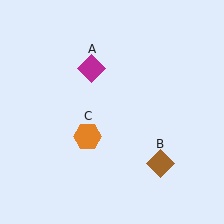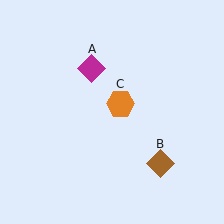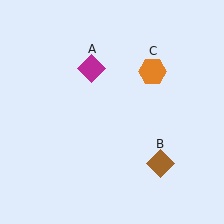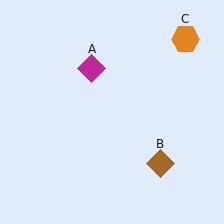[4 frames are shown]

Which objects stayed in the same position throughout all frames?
Magenta diamond (object A) and brown diamond (object B) remained stationary.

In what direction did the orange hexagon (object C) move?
The orange hexagon (object C) moved up and to the right.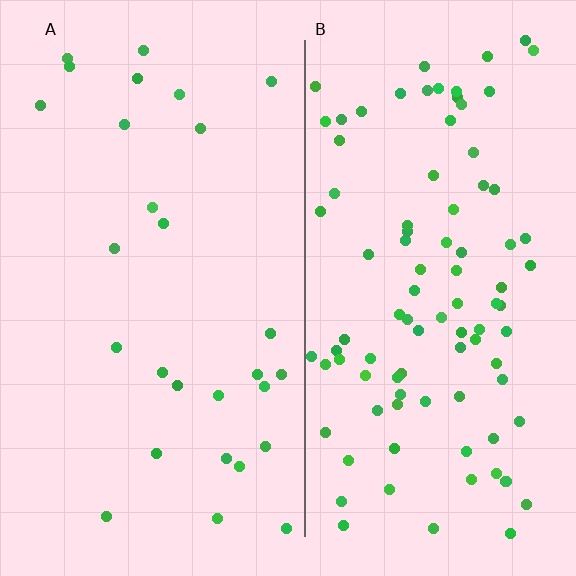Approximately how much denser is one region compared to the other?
Approximately 3.5× — region B over region A.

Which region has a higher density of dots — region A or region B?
B (the right).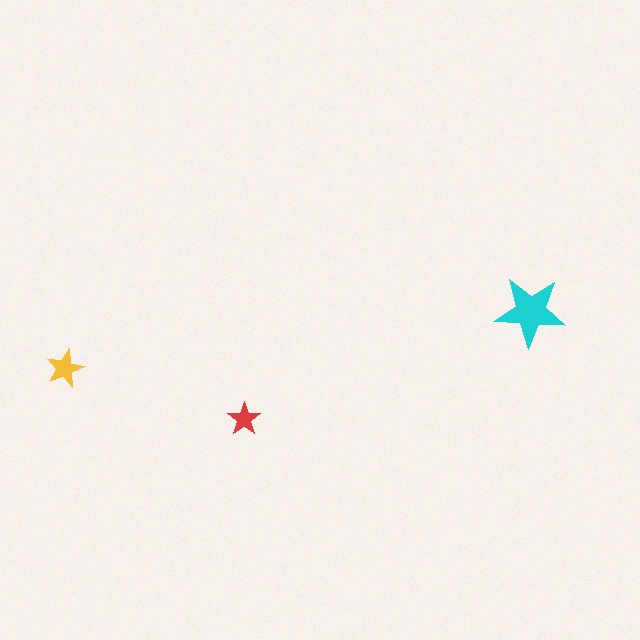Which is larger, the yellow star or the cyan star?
The cyan one.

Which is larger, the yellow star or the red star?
The yellow one.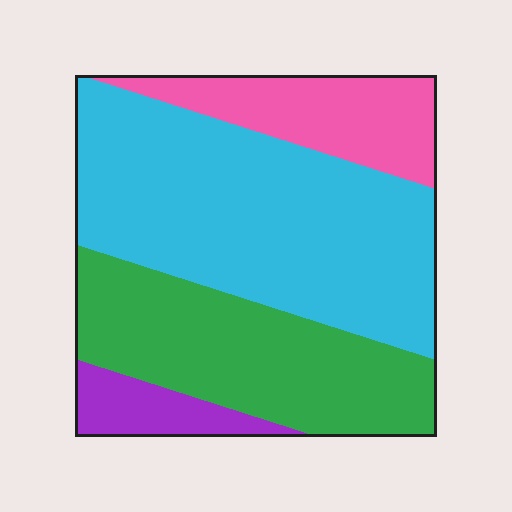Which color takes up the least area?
Purple, at roughly 5%.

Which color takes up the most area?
Cyan, at roughly 45%.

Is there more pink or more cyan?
Cyan.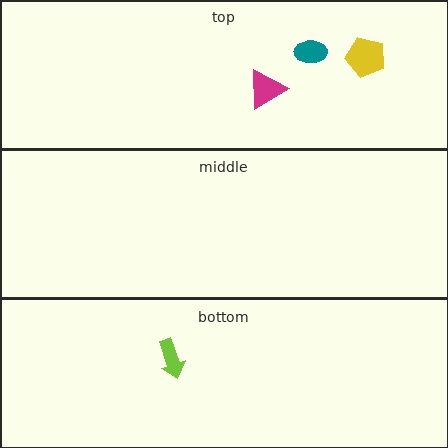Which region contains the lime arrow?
The bottom region.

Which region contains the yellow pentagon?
The top region.